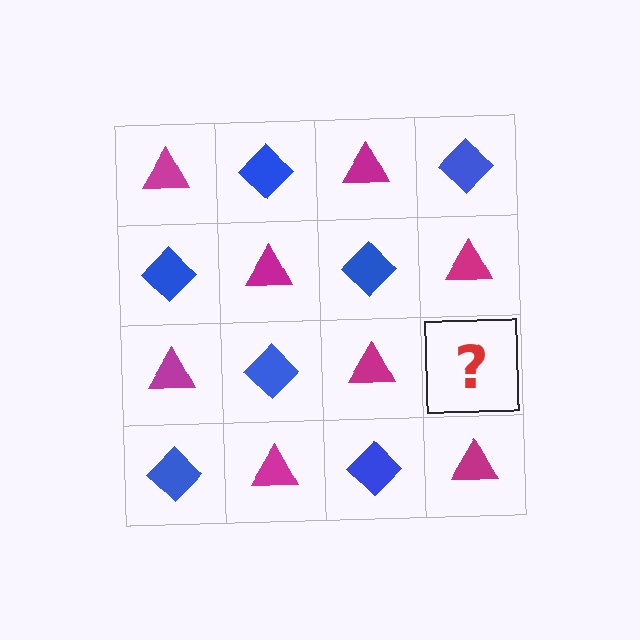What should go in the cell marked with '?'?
The missing cell should contain a blue diamond.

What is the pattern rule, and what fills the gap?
The rule is that it alternates magenta triangle and blue diamond in a checkerboard pattern. The gap should be filled with a blue diamond.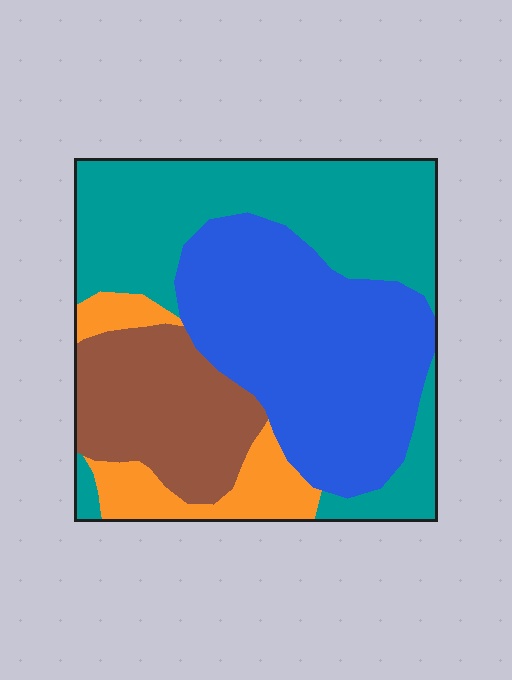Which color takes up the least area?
Orange, at roughly 10%.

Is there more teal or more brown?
Teal.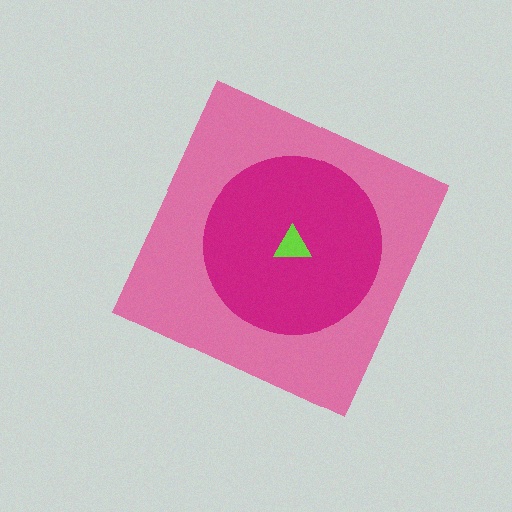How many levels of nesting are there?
3.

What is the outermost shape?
The pink diamond.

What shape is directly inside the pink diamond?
The magenta circle.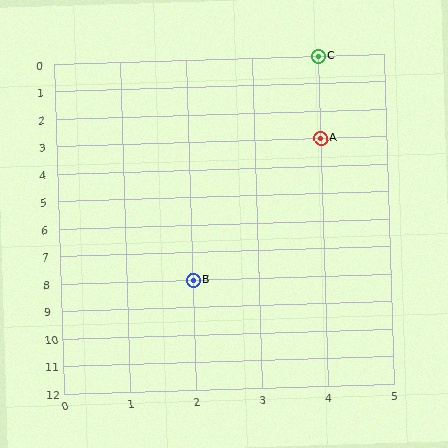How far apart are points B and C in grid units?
Points B and C are 2 columns and 8 rows apart (about 8.2 grid units diagonally).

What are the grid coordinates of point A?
Point A is at grid coordinates (4, 3).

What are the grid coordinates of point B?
Point B is at grid coordinates (2, 8).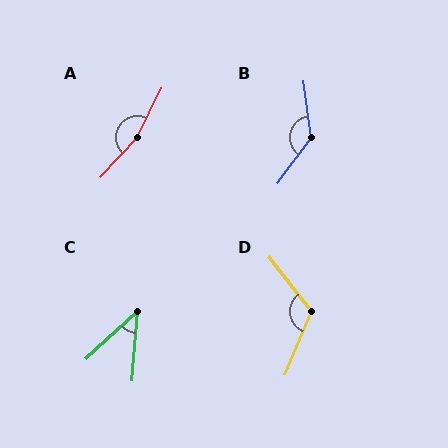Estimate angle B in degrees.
Approximately 136 degrees.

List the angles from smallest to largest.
C (43°), D (120°), B (136°), A (163°).